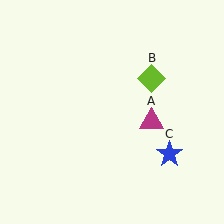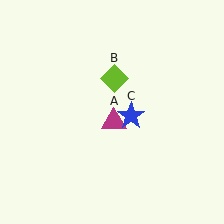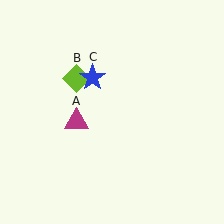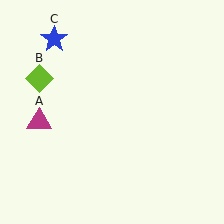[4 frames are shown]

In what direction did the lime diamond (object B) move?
The lime diamond (object B) moved left.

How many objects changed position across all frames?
3 objects changed position: magenta triangle (object A), lime diamond (object B), blue star (object C).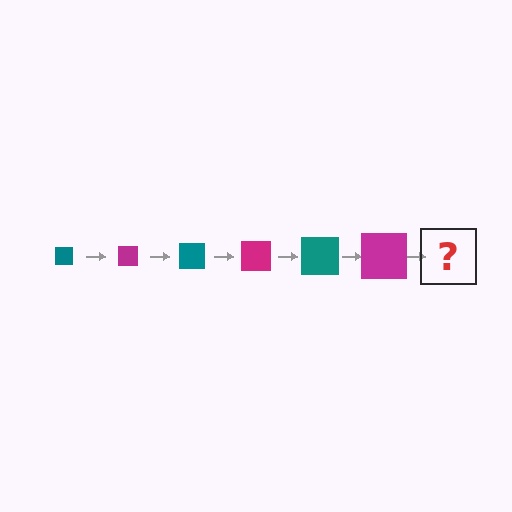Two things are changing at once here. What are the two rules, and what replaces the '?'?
The two rules are that the square grows larger each step and the color cycles through teal and magenta. The '?' should be a teal square, larger than the previous one.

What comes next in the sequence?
The next element should be a teal square, larger than the previous one.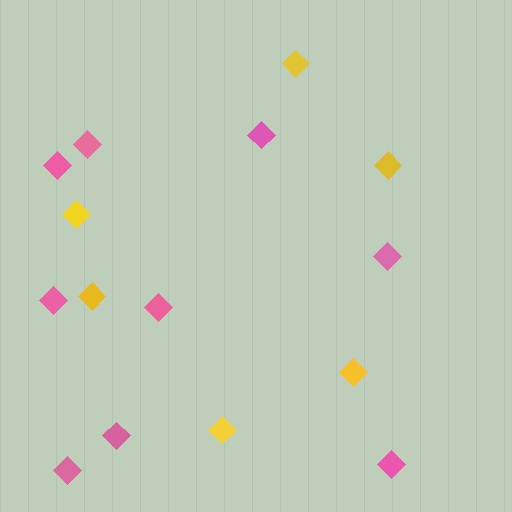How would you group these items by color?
There are 2 groups: one group of yellow diamonds (6) and one group of pink diamonds (9).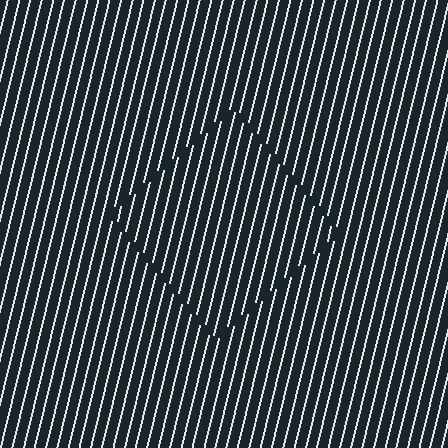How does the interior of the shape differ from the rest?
The interior of the shape contains the same grating, shifted by half a period — the contour is defined by the phase discontinuity where line-ends from the inner and outer gratings abut.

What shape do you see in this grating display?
An illusory square. The interior of the shape contains the same grating, shifted by half a period — the contour is defined by the phase discontinuity where line-ends from the inner and outer gratings abut.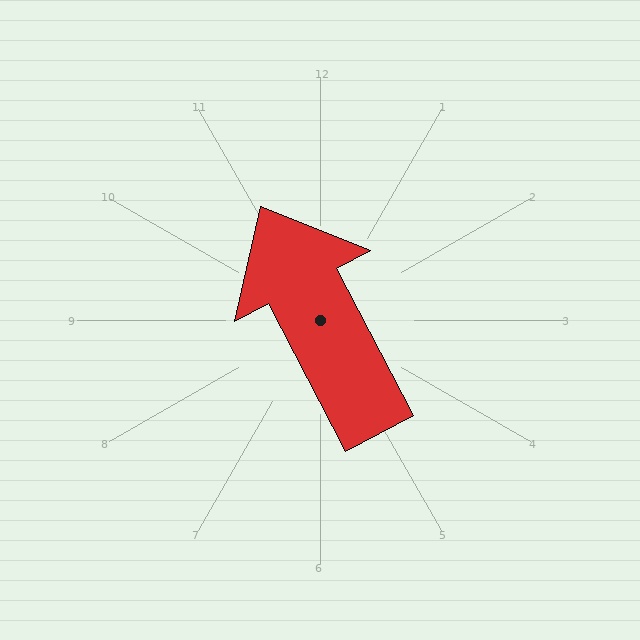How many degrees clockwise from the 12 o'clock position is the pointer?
Approximately 332 degrees.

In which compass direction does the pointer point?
Northwest.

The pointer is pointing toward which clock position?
Roughly 11 o'clock.